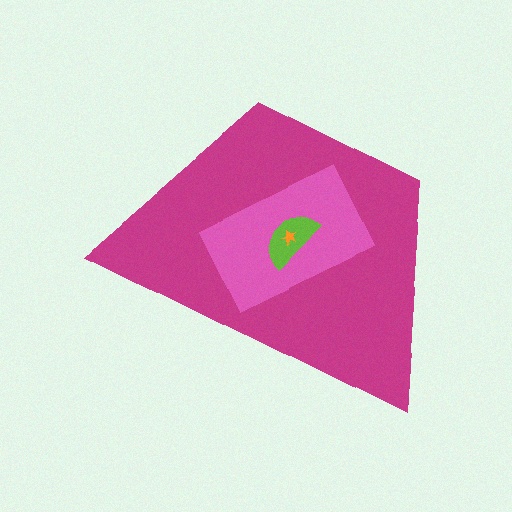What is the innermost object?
The orange star.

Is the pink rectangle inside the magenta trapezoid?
Yes.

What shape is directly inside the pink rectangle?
The lime semicircle.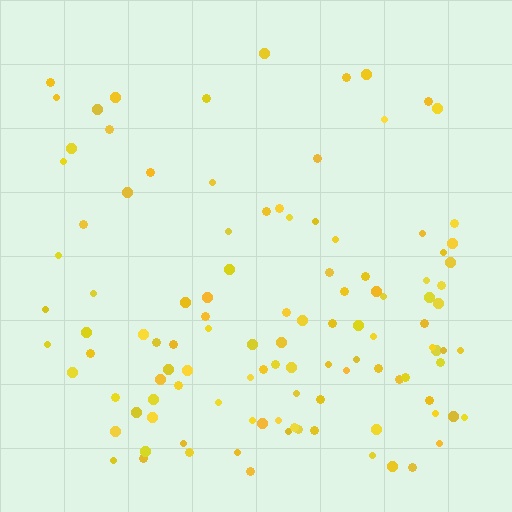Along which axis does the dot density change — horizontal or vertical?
Vertical.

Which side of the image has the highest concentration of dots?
The bottom.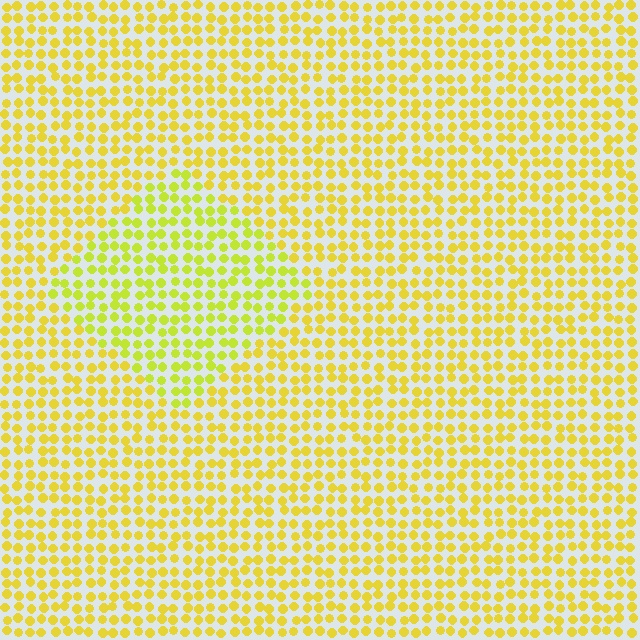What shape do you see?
I see a diamond.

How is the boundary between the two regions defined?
The boundary is defined purely by a slight shift in hue (about 19 degrees). Spacing, size, and orientation are identical on both sides.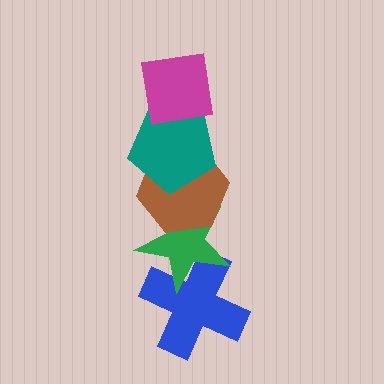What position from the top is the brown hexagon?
The brown hexagon is 3rd from the top.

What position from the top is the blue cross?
The blue cross is 5th from the top.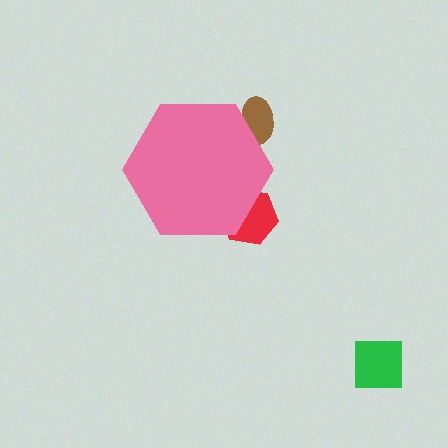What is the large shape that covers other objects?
A pink hexagon.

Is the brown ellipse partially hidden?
Yes, the brown ellipse is partially hidden behind the pink hexagon.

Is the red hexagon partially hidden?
Yes, the red hexagon is partially hidden behind the pink hexagon.